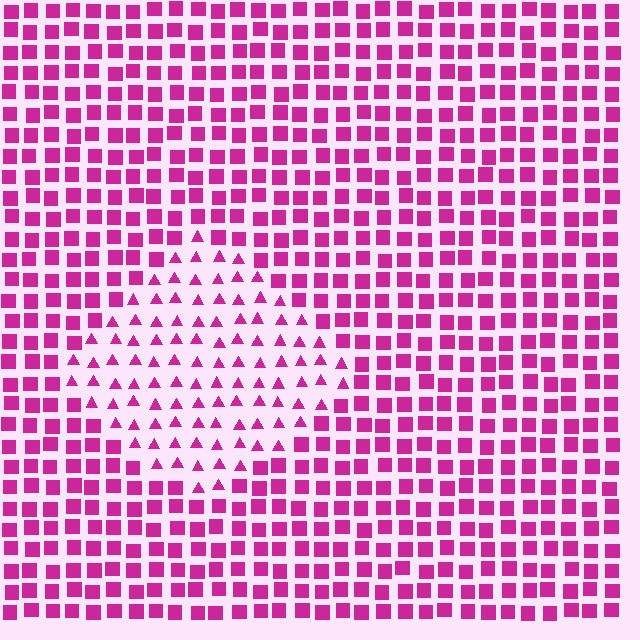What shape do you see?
I see a diamond.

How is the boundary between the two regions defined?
The boundary is defined by a change in element shape: triangles inside vs. squares outside. All elements share the same color and spacing.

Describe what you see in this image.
The image is filled with small magenta elements arranged in a uniform grid. A diamond-shaped region contains triangles, while the surrounding area contains squares. The boundary is defined purely by the change in element shape.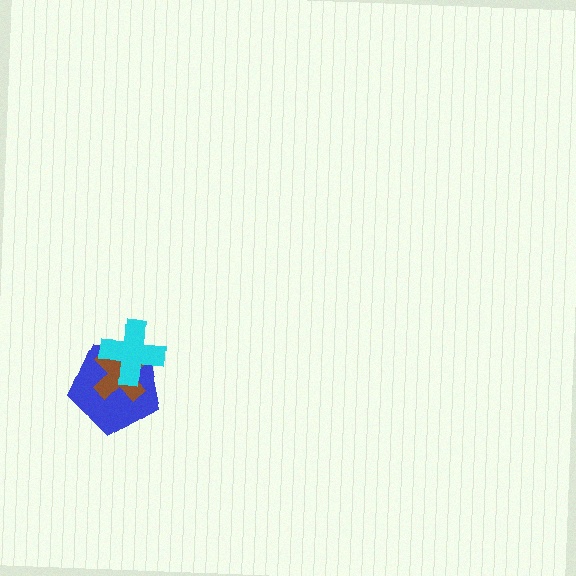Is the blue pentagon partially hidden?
Yes, it is partially covered by another shape.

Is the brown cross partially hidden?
Yes, it is partially covered by another shape.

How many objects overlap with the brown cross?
2 objects overlap with the brown cross.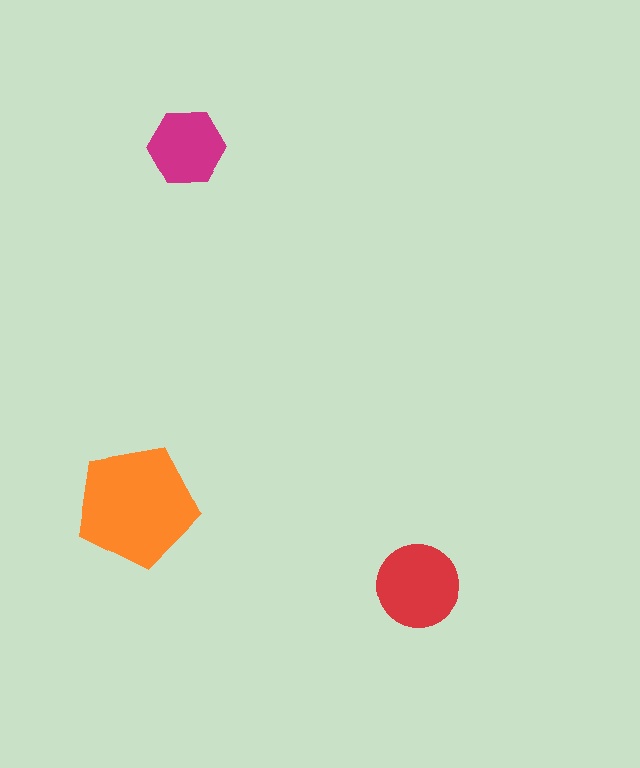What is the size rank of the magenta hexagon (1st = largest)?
3rd.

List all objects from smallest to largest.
The magenta hexagon, the red circle, the orange pentagon.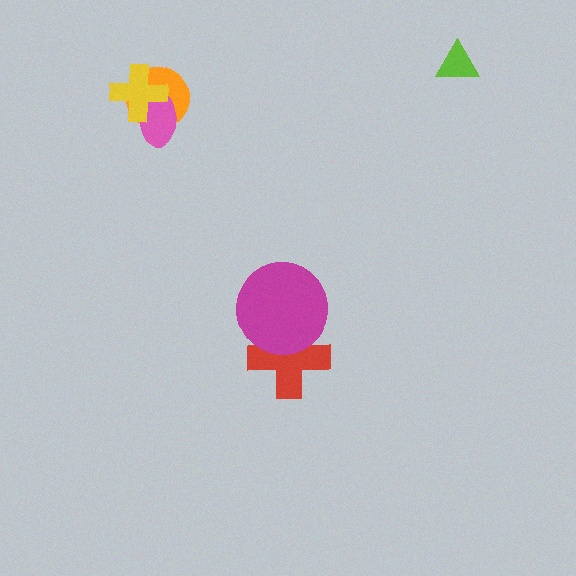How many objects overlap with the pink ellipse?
2 objects overlap with the pink ellipse.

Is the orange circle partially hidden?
Yes, it is partially covered by another shape.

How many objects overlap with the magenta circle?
1 object overlaps with the magenta circle.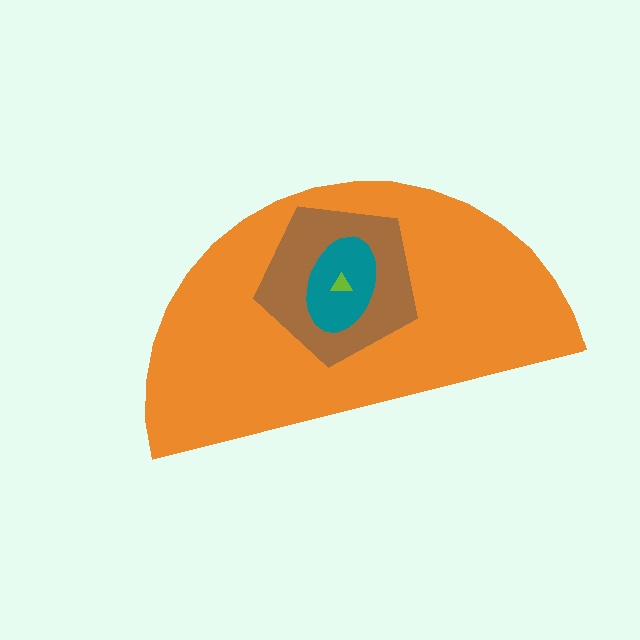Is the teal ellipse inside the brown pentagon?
Yes.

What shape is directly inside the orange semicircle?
The brown pentagon.